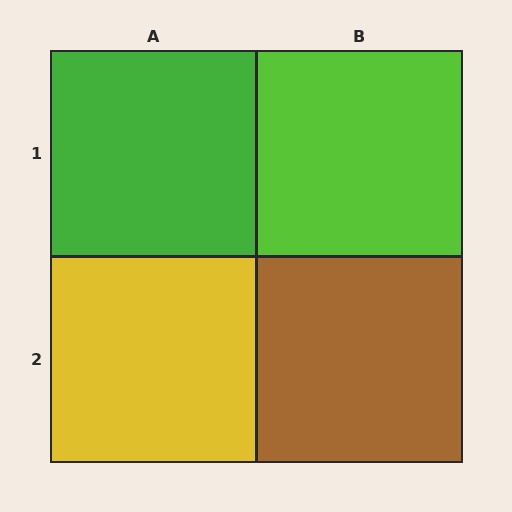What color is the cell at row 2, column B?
Brown.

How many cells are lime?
1 cell is lime.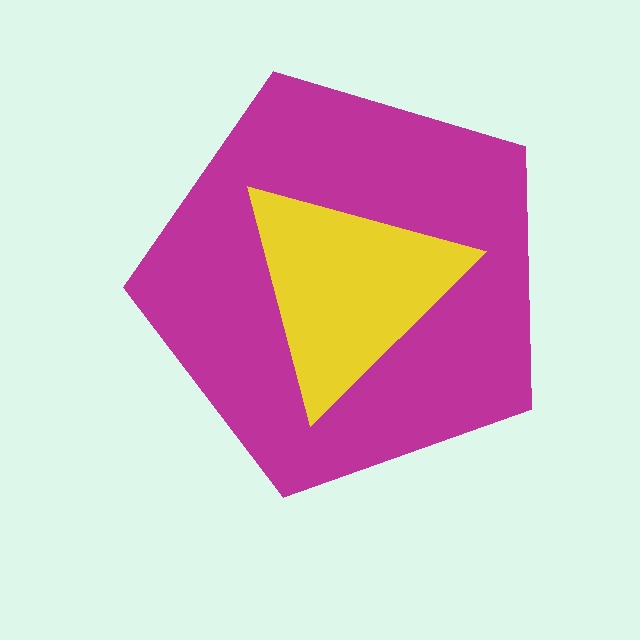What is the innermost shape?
The yellow triangle.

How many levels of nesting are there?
2.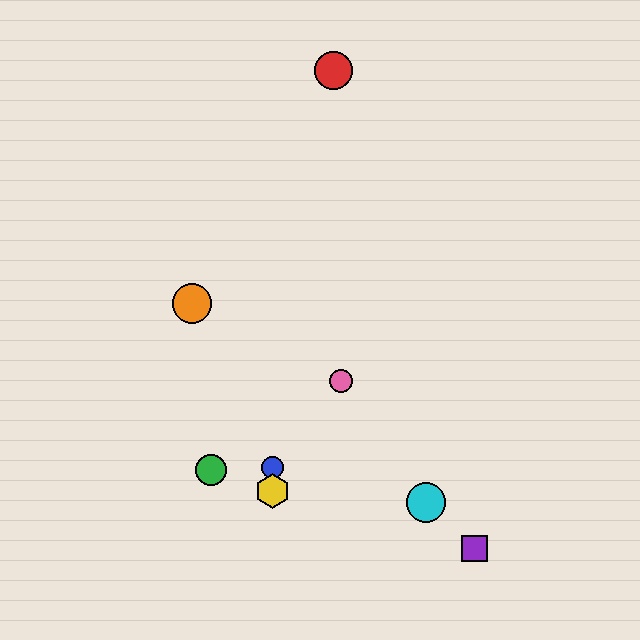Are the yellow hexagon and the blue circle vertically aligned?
Yes, both are at x≈273.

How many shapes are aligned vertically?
2 shapes (the blue circle, the yellow hexagon) are aligned vertically.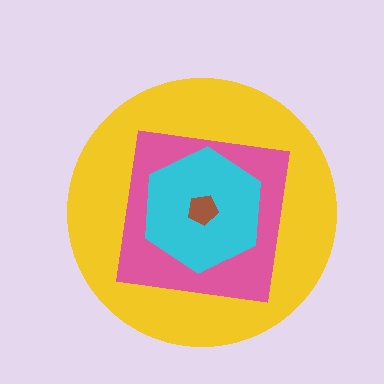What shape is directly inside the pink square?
The cyan hexagon.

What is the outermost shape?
The yellow circle.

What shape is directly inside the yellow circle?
The pink square.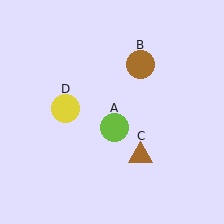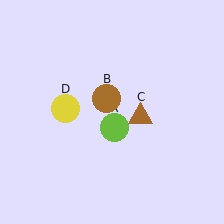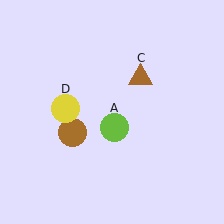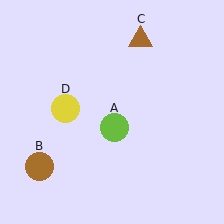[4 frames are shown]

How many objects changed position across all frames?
2 objects changed position: brown circle (object B), brown triangle (object C).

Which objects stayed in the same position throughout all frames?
Lime circle (object A) and yellow circle (object D) remained stationary.